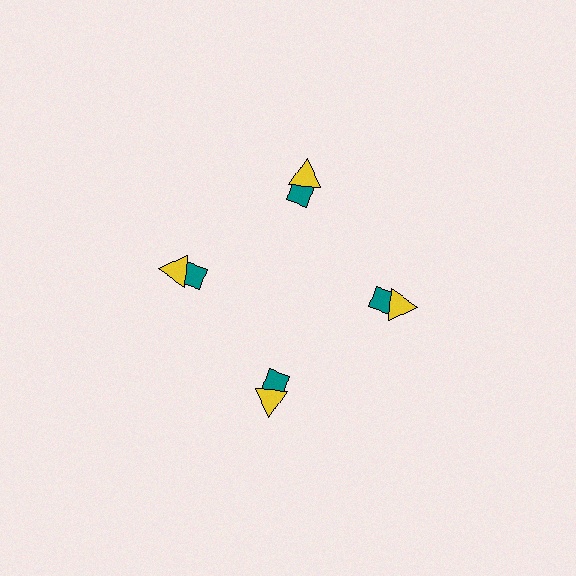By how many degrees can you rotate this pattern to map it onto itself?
The pattern maps onto itself every 90 degrees of rotation.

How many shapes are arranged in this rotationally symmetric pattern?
There are 8 shapes, arranged in 4 groups of 2.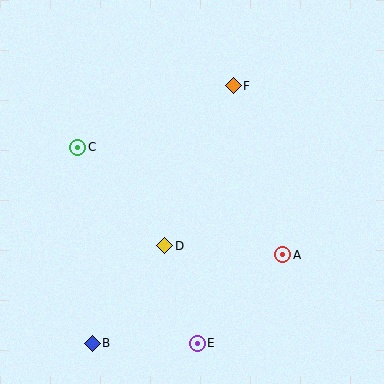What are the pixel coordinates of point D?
Point D is at (165, 246).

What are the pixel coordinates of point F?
Point F is at (233, 86).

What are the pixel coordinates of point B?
Point B is at (92, 343).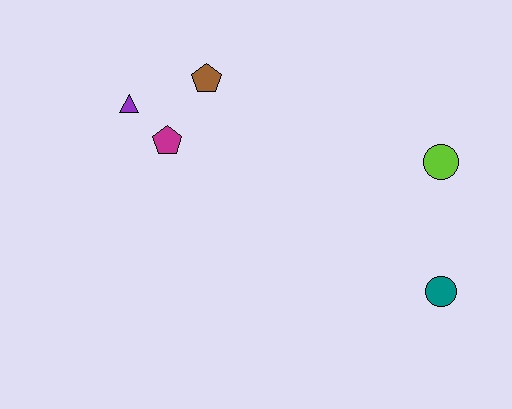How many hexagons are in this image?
There are no hexagons.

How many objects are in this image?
There are 5 objects.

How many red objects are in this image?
There are no red objects.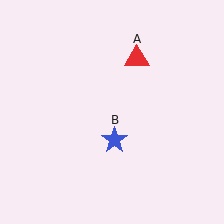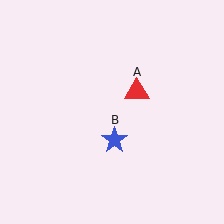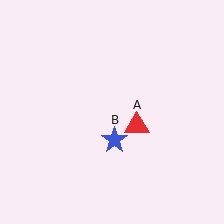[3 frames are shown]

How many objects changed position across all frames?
1 object changed position: red triangle (object A).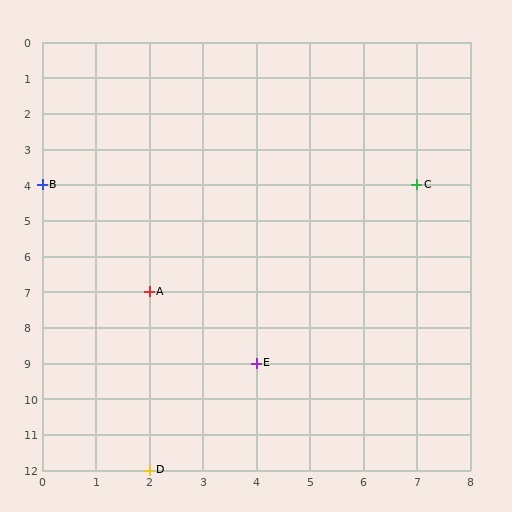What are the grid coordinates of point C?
Point C is at grid coordinates (7, 4).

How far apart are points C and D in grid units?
Points C and D are 5 columns and 8 rows apart (about 9.4 grid units diagonally).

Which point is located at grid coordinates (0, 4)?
Point B is at (0, 4).